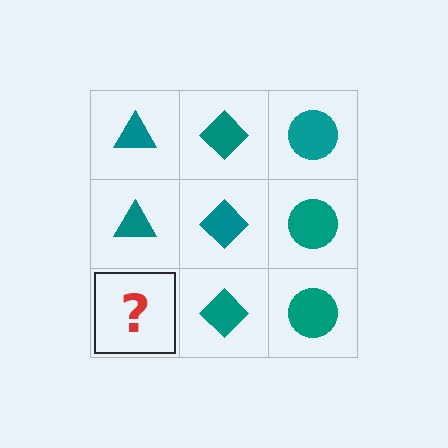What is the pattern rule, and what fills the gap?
The rule is that each column has a consistent shape. The gap should be filled with a teal triangle.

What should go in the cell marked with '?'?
The missing cell should contain a teal triangle.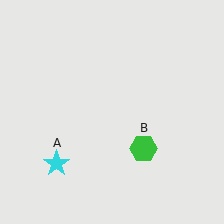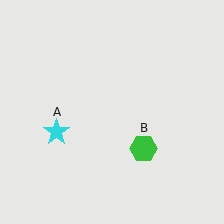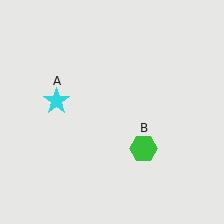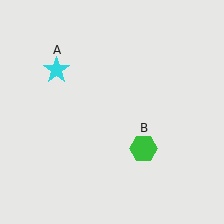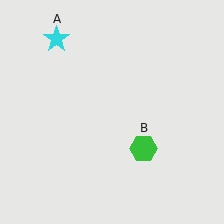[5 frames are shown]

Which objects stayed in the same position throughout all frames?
Green hexagon (object B) remained stationary.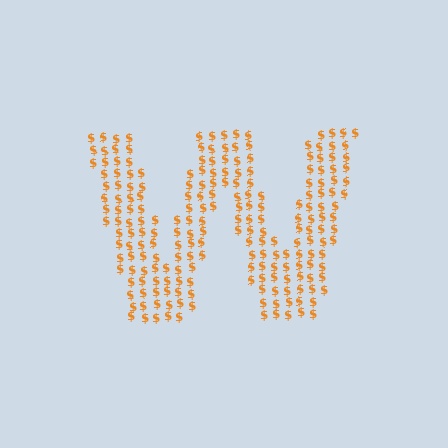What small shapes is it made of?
It is made of small dollar signs.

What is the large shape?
The large shape is the letter W.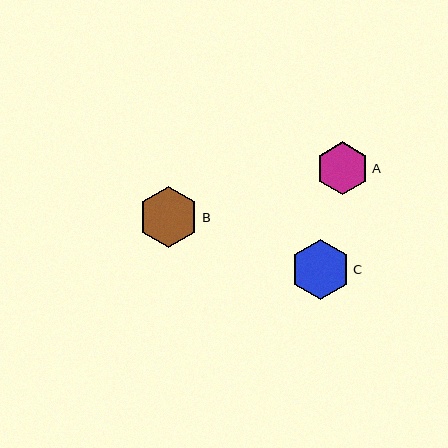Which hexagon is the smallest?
Hexagon A is the smallest with a size of approximately 53 pixels.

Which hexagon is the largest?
Hexagon B is the largest with a size of approximately 60 pixels.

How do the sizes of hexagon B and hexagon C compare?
Hexagon B and hexagon C are approximately the same size.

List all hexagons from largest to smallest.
From largest to smallest: B, C, A.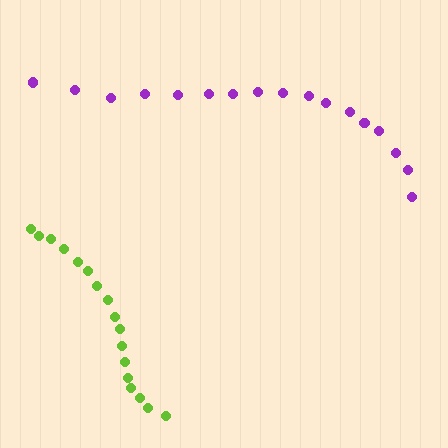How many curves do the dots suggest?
There are 2 distinct paths.